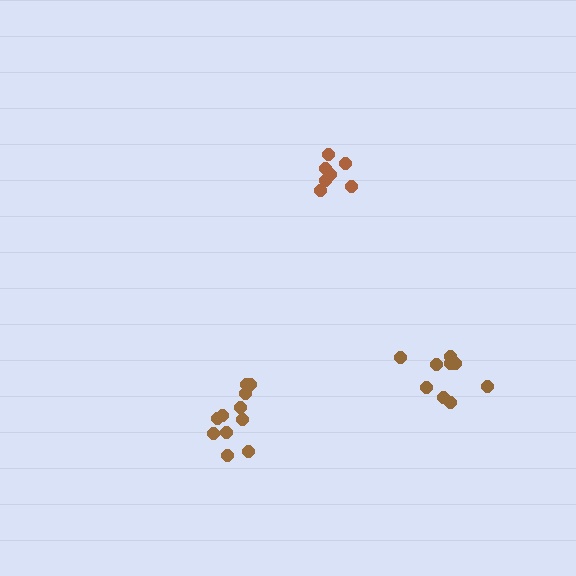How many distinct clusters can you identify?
There are 3 distinct clusters.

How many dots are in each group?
Group 1: 11 dots, Group 2: 9 dots, Group 3: 7 dots (27 total).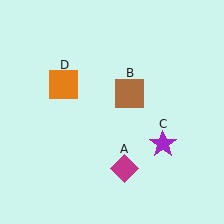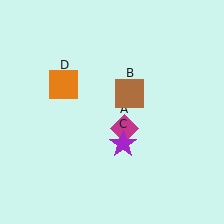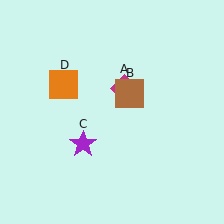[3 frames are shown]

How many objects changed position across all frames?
2 objects changed position: magenta diamond (object A), purple star (object C).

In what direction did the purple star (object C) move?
The purple star (object C) moved left.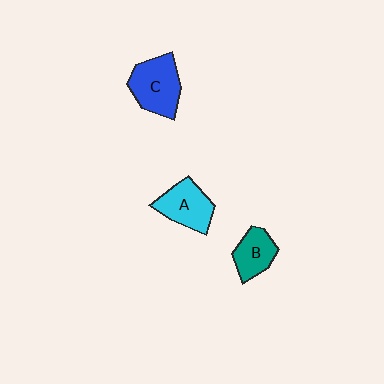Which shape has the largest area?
Shape C (blue).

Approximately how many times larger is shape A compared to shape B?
Approximately 1.3 times.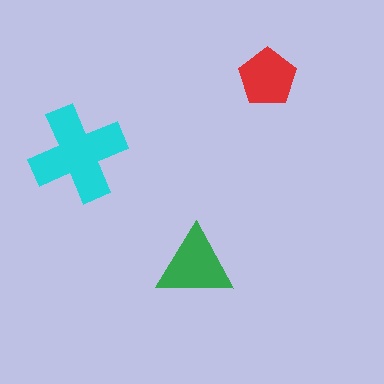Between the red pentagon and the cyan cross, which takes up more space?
The cyan cross.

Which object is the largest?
The cyan cross.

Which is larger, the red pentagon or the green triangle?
The green triangle.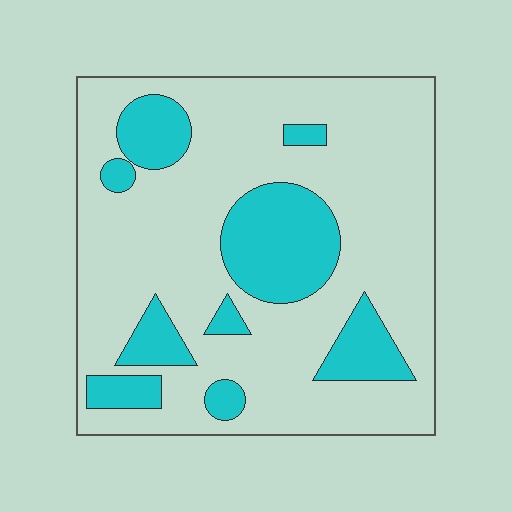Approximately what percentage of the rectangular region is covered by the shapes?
Approximately 25%.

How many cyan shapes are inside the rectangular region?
9.